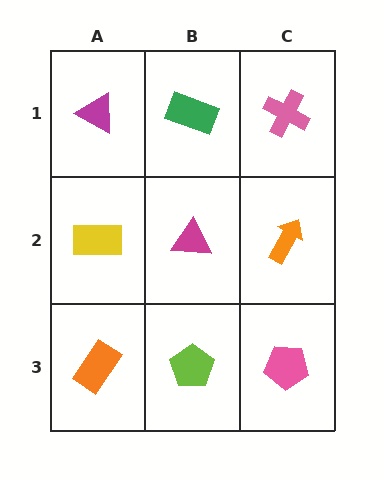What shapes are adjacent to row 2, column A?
A magenta triangle (row 1, column A), an orange rectangle (row 3, column A), a magenta triangle (row 2, column B).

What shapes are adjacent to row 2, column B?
A green rectangle (row 1, column B), a lime pentagon (row 3, column B), a yellow rectangle (row 2, column A), an orange arrow (row 2, column C).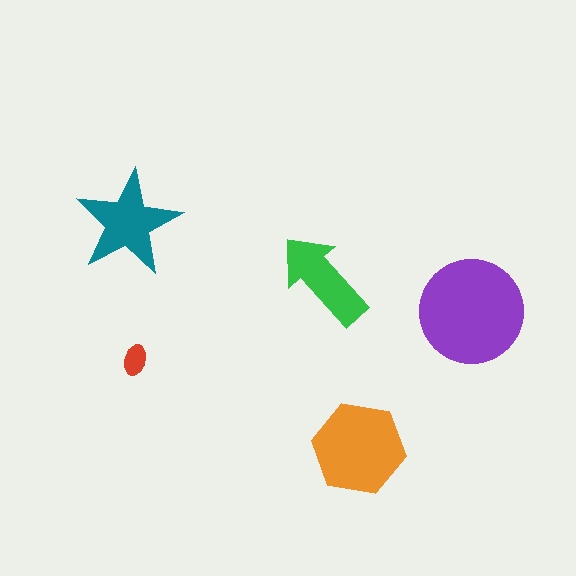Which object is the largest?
The purple circle.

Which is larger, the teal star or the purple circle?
The purple circle.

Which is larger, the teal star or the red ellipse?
The teal star.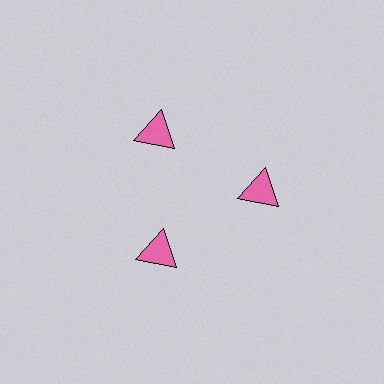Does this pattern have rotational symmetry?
Yes, this pattern has 3-fold rotational symmetry. It looks the same after rotating 120 degrees around the center.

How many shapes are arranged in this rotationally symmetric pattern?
There are 3 shapes, arranged in 3 groups of 1.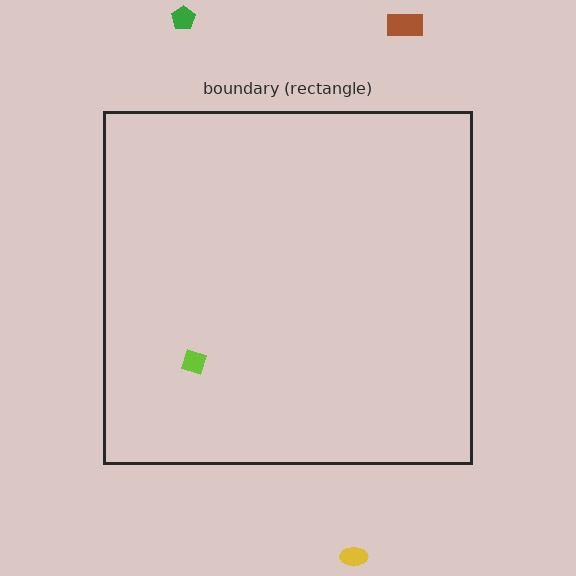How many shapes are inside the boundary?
1 inside, 3 outside.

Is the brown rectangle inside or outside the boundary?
Outside.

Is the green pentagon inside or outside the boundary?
Outside.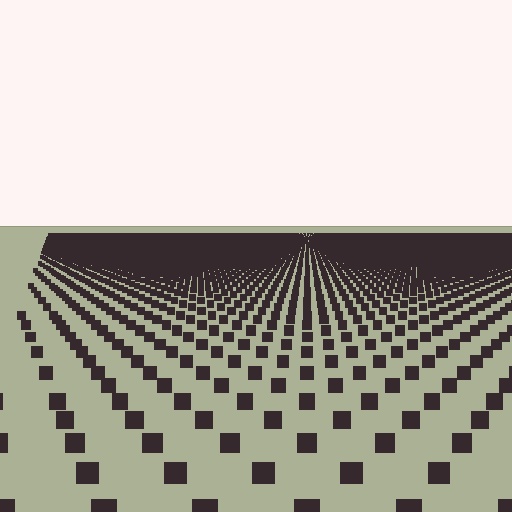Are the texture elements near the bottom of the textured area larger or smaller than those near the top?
Larger. Near the bottom, elements are closer to the viewer and appear at a bigger on-screen size.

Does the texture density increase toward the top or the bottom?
Density increases toward the top.